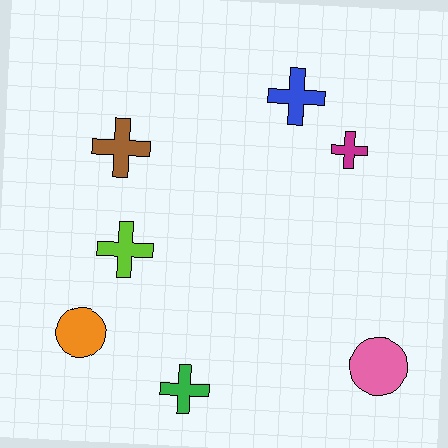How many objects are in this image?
There are 7 objects.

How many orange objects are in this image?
There is 1 orange object.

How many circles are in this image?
There are 2 circles.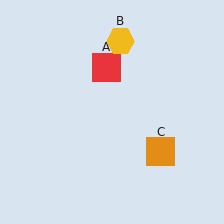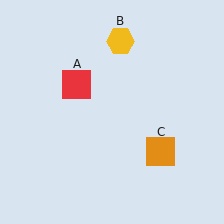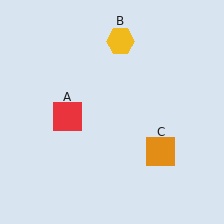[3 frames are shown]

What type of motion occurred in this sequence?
The red square (object A) rotated counterclockwise around the center of the scene.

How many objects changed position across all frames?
1 object changed position: red square (object A).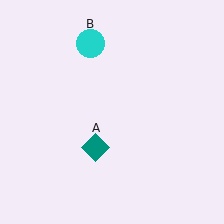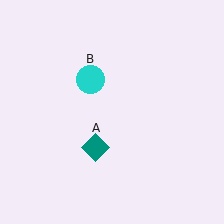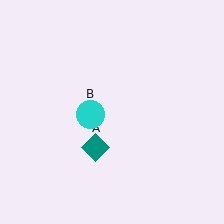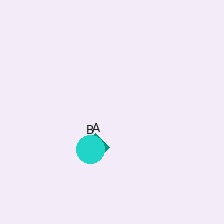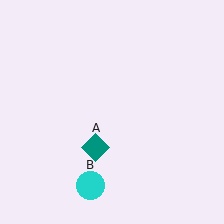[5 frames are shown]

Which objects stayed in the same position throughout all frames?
Teal diamond (object A) remained stationary.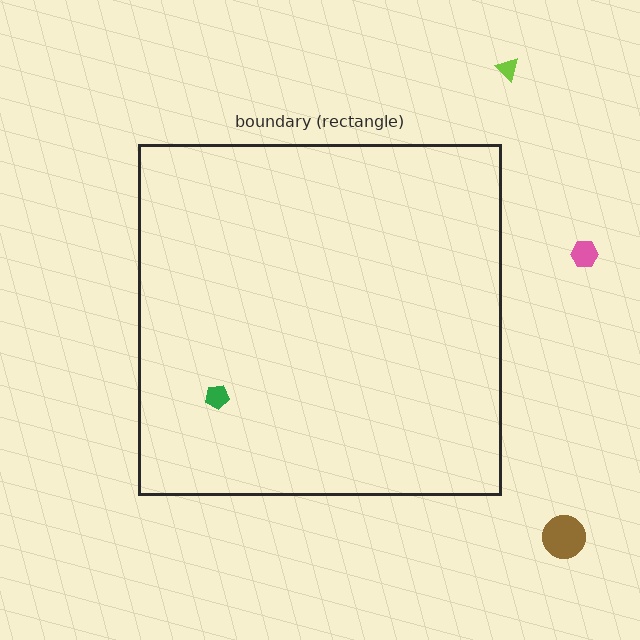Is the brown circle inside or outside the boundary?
Outside.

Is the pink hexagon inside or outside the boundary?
Outside.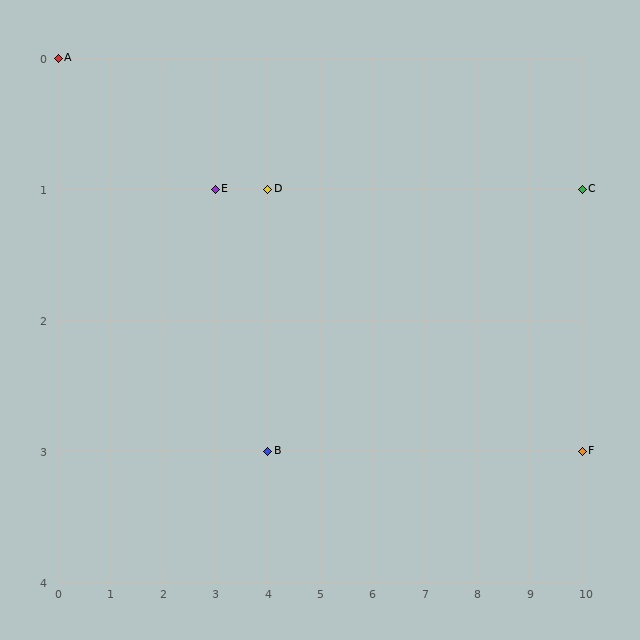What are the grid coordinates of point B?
Point B is at grid coordinates (4, 3).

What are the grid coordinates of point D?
Point D is at grid coordinates (4, 1).